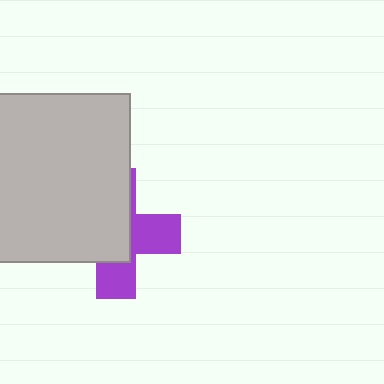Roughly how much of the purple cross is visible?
A small part of it is visible (roughly 41%).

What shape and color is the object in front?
The object in front is a light gray rectangle.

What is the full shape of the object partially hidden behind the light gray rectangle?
The partially hidden object is a purple cross.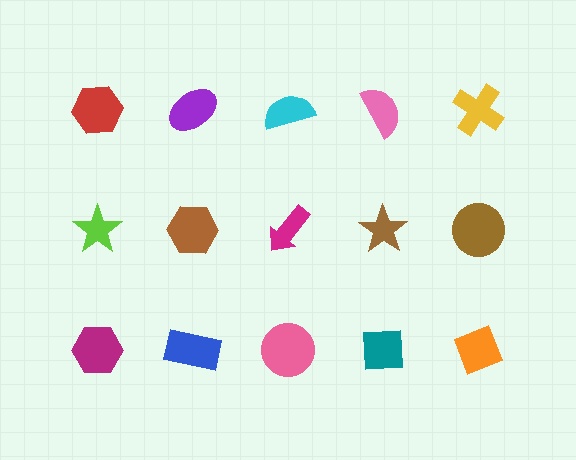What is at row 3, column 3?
A pink circle.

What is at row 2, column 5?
A brown circle.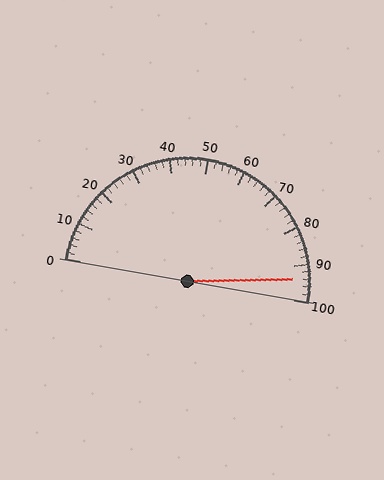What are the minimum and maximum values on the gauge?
The gauge ranges from 0 to 100.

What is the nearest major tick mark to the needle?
The nearest major tick mark is 90.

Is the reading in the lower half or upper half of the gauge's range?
The reading is in the upper half of the range (0 to 100).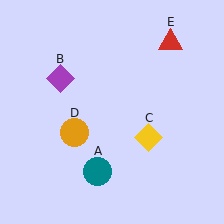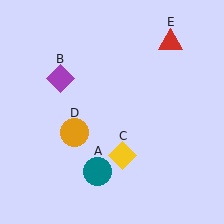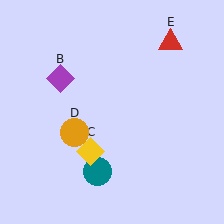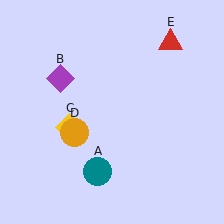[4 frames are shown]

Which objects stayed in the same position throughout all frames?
Teal circle (object A) and purple diamond (object B) and orange circle (object D) and red triangle (object E) remained stationary.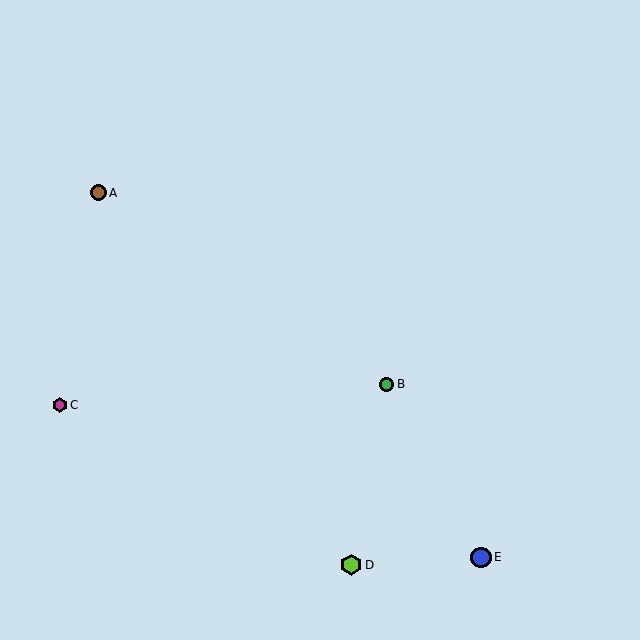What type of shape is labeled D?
Shape D is a lime hexagon.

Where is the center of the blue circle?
The center of the blue circle is at (481, 557).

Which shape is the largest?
The lime hexagon (labeled D) is the largest.